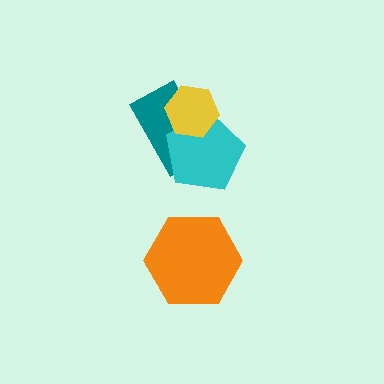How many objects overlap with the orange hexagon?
0 objects overlap with the orange hexagon.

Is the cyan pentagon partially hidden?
Yes, it is partially covered by another shape.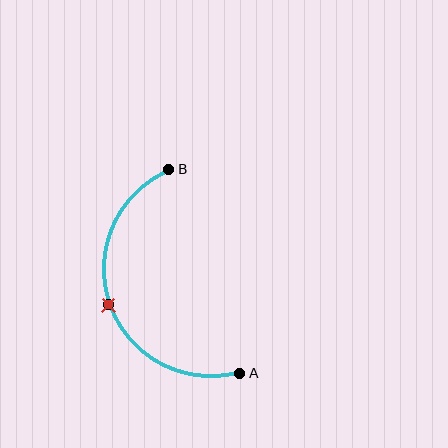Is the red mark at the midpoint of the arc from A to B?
Yes. The red mark lies on the arc at equal arc-length from both A and B — it is the arc midpoint.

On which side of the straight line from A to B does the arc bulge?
The arc bulges to the left of the straight line connecting A and B.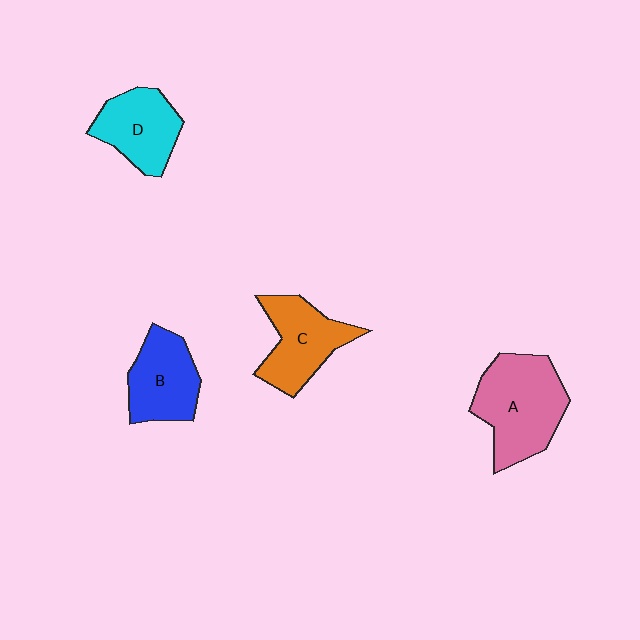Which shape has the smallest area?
Shape D (cyan).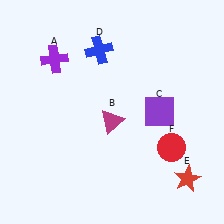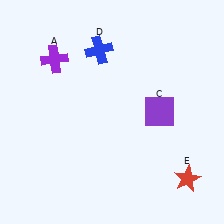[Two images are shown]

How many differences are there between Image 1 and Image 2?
There are 2 differences between the two images.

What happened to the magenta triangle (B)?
The magenta triangle (B) was removed in Image 2. It was in the bottom-left area of Image 1.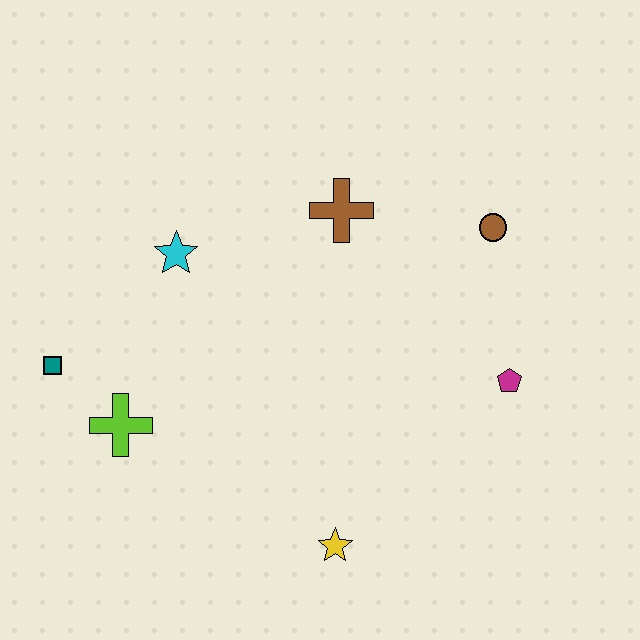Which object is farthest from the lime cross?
The brown circle is farthest from the lime cross.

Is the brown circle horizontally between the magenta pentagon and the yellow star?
Yes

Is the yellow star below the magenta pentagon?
Yes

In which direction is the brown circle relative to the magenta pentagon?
The brown circle is above the magenta pentagon.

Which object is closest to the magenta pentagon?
The brown circle is closest to the magenta pentagon.